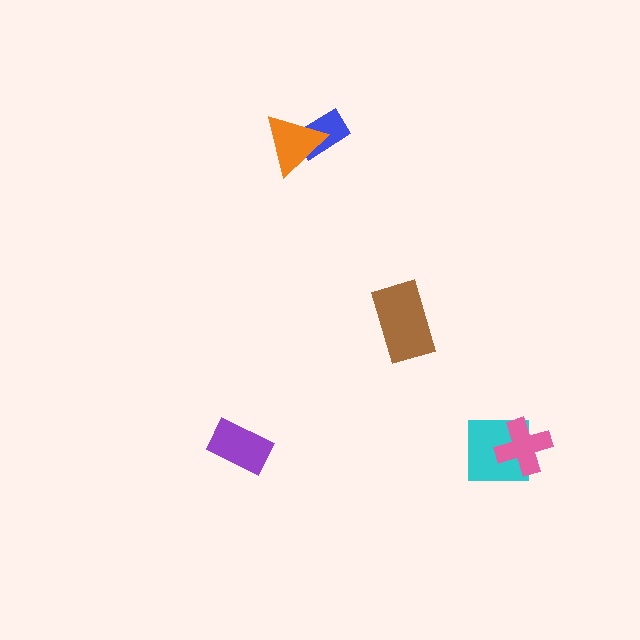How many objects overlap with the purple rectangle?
0 objects overlap with the purple rectangle.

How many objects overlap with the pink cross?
1 object overlaps with the pink cross.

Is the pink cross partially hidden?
No, no other shape covers it.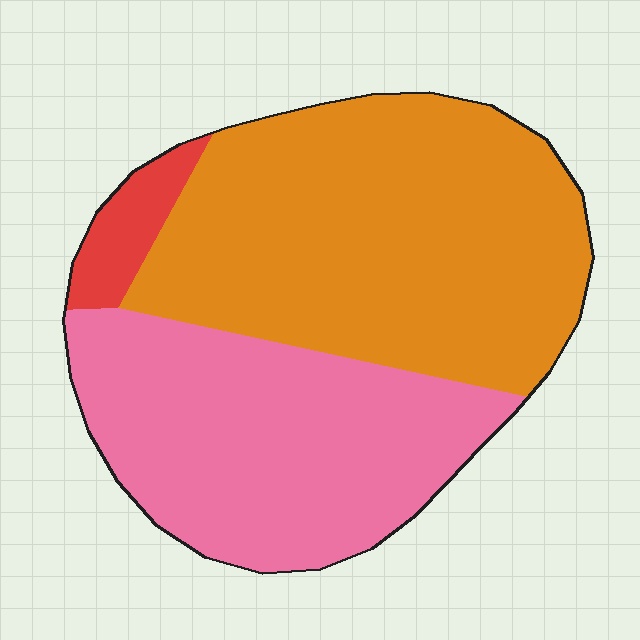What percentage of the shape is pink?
Pink takes up about two fifths (2/5) of the shape.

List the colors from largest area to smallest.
From largest to smallest: orange, pink, red.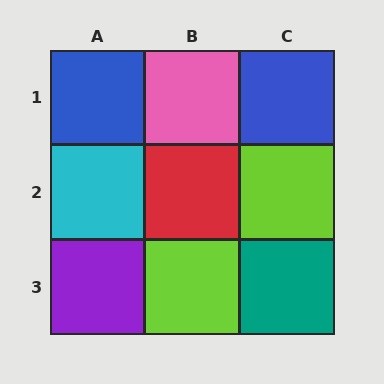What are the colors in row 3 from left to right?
Purple, lime, teal.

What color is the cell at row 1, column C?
Blue.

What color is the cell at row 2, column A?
Cyan.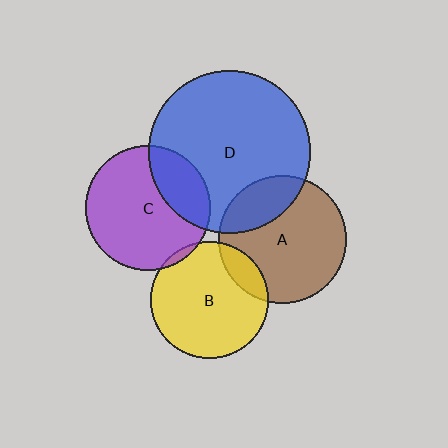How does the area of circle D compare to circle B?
Approximately 1.9 times.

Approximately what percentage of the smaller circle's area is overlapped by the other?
Approximately 25%.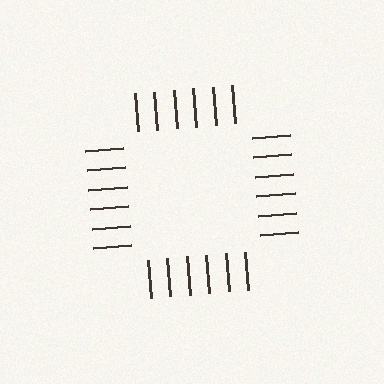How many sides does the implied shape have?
4 sides — the line-ends trace a square.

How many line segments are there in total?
24 — 6 along each of the 4 edges.